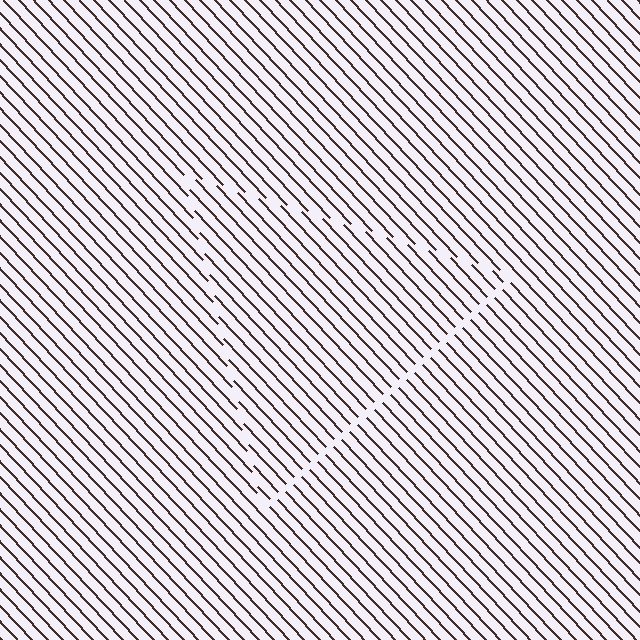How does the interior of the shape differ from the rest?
The interior of the shape contains the same grating, shifted by half a period — the contour is defined by the phase discontinuity where line-ends from the inner and outer gratings abut.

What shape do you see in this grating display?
An illusory triangle. The interior of the shape contains the same grating, shifted by half a period — the contour is defined by the phase discontinuity where line-ends from the inner and outer gratings abut.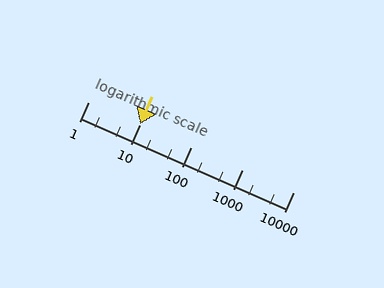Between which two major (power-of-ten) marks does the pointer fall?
The pointer is between 10 and 100.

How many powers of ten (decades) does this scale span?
The scale spans 4 decades, from 1 to 10000.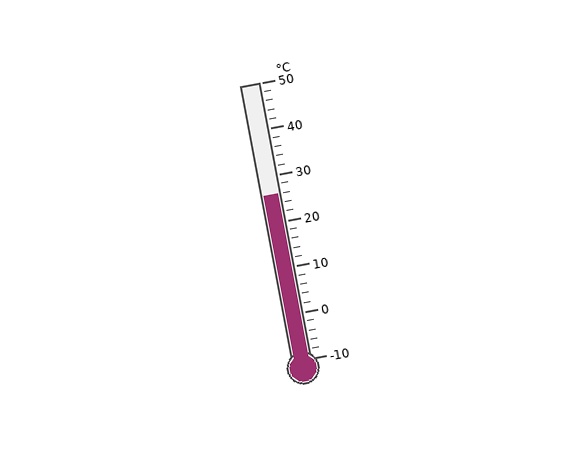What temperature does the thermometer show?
The thermometer shows approximately 26°C.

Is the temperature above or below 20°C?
The temperature is above 20°C.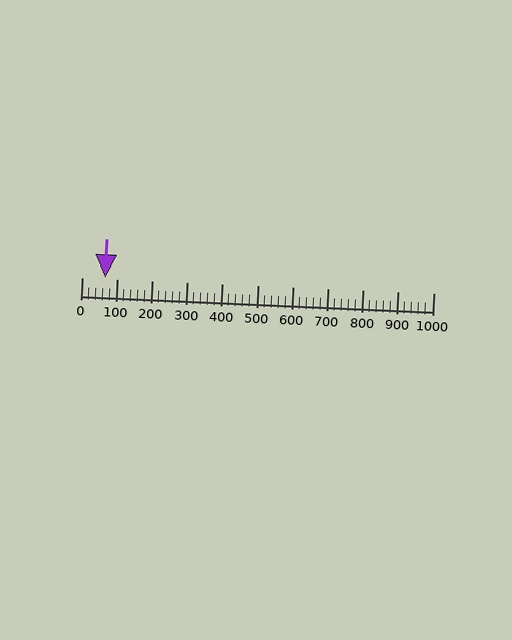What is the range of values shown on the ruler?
The ruler shows values from 0 to 1000.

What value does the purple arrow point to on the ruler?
The purple arrow points to approximately 66.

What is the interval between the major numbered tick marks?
The major tick marks are spaced 100 units apart.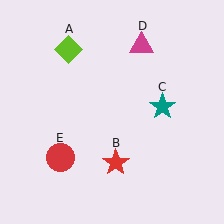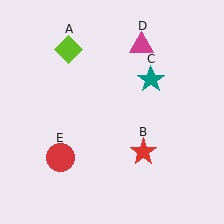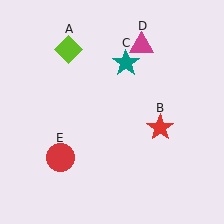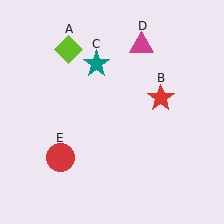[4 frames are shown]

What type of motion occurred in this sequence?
The red star (object B), teal star (object C) rotated counterclockwise around the center of the scene.